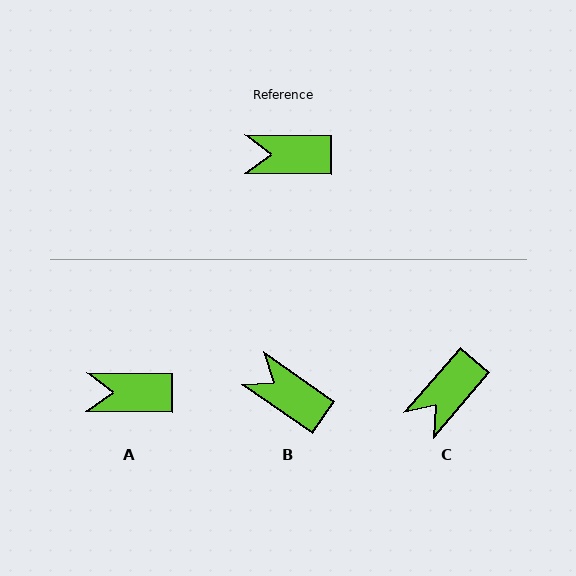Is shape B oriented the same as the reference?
No, it is off by about 34 degrees.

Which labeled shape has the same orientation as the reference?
A.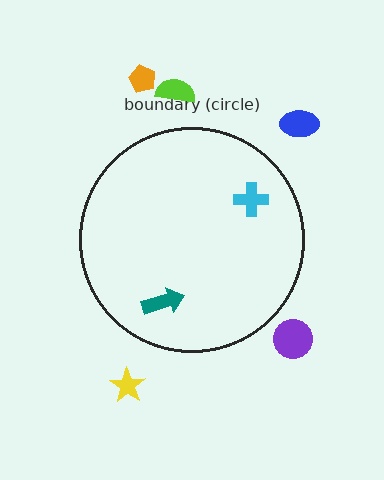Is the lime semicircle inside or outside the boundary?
Outside.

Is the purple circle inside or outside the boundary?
Outside.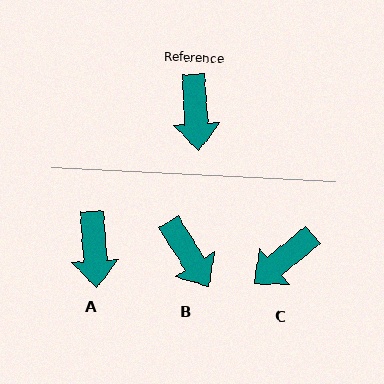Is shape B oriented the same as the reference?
No, it is off by about 28 degrees.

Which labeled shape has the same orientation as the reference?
A.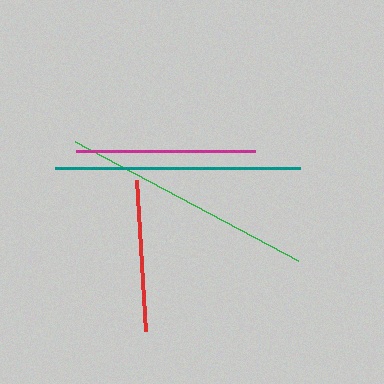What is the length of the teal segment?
The teal segment is approximately 245 pixels long.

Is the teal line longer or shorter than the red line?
The teal line is longer than the red line.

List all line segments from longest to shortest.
From longest to shortest: green, teal, magenta, red.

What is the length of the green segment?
The green segment is approximately 253 pixels long.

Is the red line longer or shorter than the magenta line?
The magenta line is longer than the red line.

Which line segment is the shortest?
The red line is the shortest at approximately 151 pixels.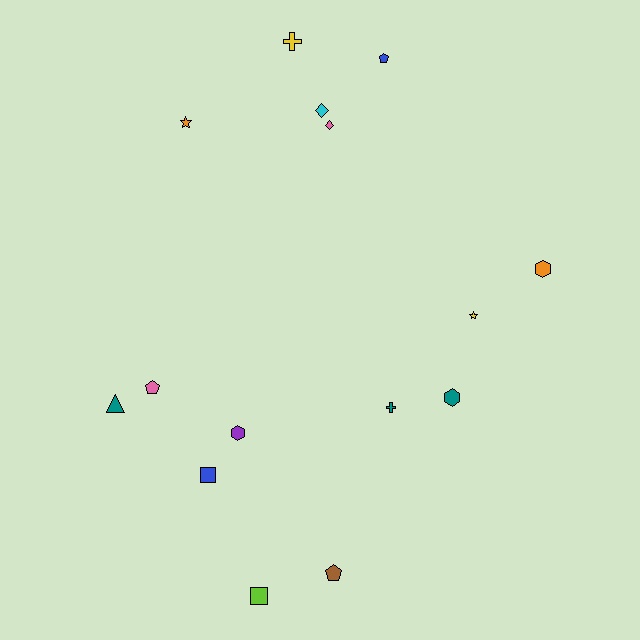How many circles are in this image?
There are no circles.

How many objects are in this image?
There are 15 objects.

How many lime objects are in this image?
There is 1 lime object.